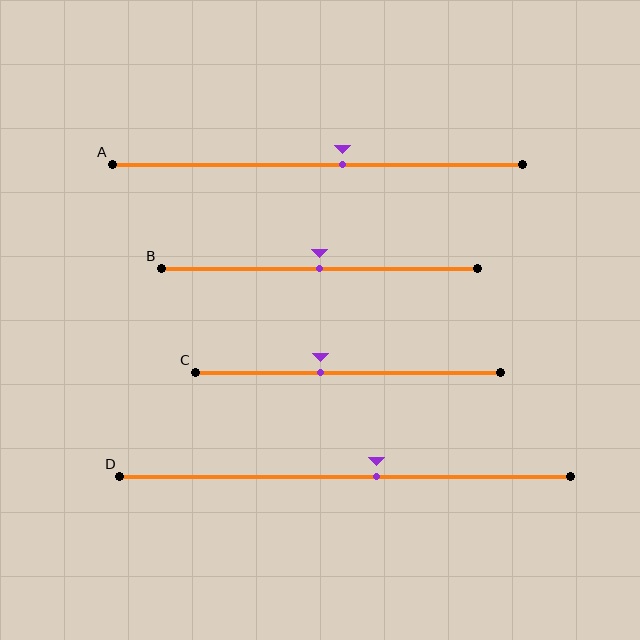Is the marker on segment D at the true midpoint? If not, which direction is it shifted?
No, the marker on segment D is shifted to the right by about 7% of the segment length.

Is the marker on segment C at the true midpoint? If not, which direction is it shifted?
No, the marker on segment C is shifted to the left by about 9% of the segment length.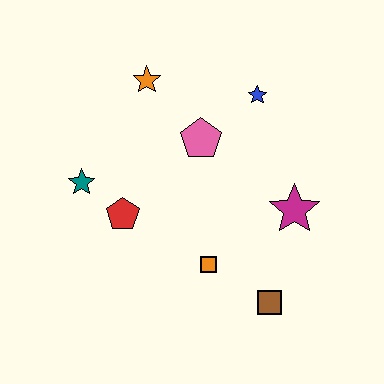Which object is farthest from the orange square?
The orange star is farthest from the orange square.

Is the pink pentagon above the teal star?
Yes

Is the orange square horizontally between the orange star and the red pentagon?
No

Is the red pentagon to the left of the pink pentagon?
Yes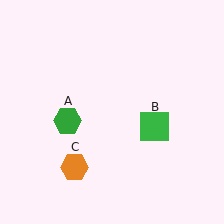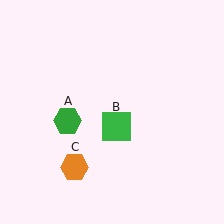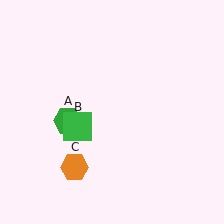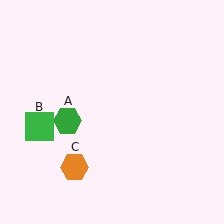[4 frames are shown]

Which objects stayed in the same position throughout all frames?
Green hexagon (object A) and orange hexagon (object C) remained stationary.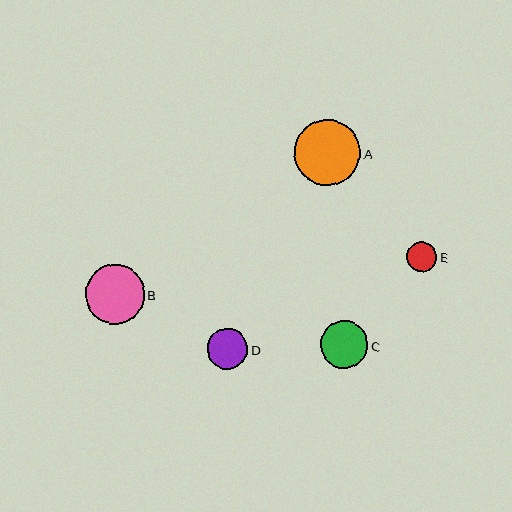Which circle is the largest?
Circle A is the largest with a size of approximately 66 pixels.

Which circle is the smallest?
Circle E is the smallest with a size of approximately 30 pixels.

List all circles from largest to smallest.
From largest to smallest: A, B, C, D, E.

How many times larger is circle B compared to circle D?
Circle B is approximately 1.5 times the size of circle D.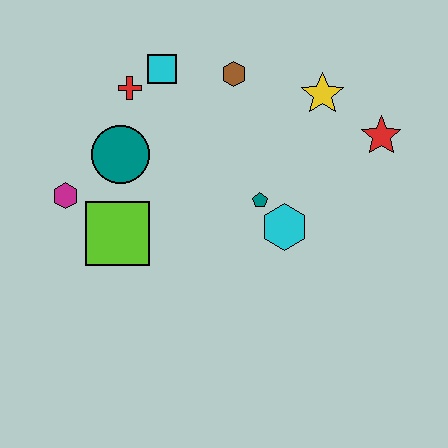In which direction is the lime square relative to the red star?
The lime square is to the left of the red star.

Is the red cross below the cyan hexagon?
No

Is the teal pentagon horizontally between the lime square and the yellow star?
Yes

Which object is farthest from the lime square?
The red star is farthest from the lime square.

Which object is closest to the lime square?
The magenta hexagon is closest to the lime square.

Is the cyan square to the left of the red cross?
No